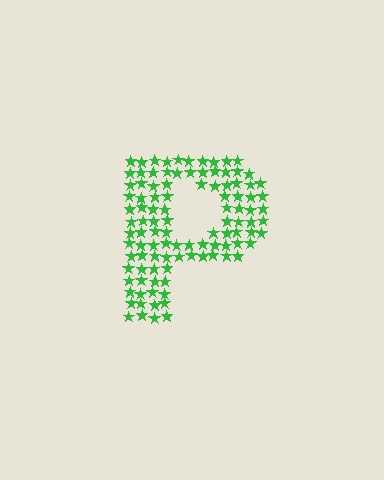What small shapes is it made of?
It is made of small stars.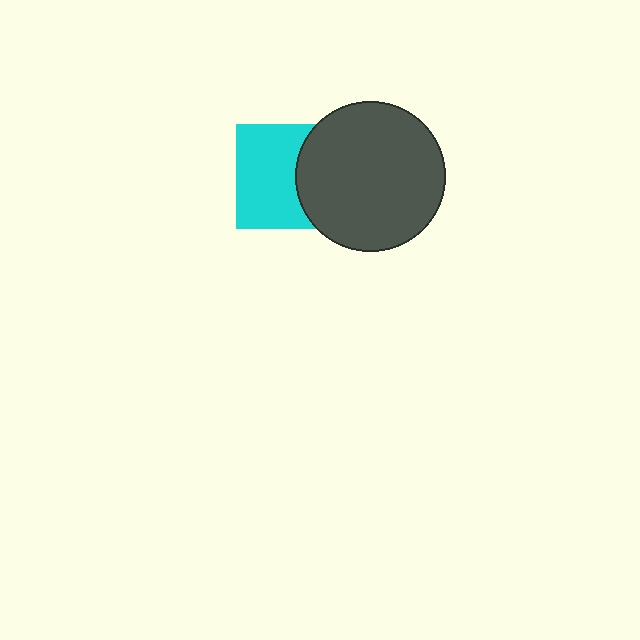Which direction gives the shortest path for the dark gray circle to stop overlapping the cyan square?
Moving right gives the shortest separation.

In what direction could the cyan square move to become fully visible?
The cyan square could move left. That would shift it out from behind the dark gray circle entirely.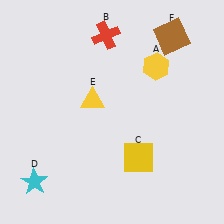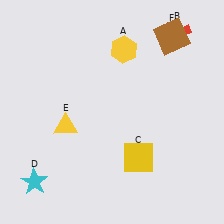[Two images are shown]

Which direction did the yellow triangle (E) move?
The yellow triangle (E) moved left.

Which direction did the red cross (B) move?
The red cross (B) moved right.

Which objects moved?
The objects that moved are: the yellow hexagon (A), the red cross (B), the yellow triangle (E).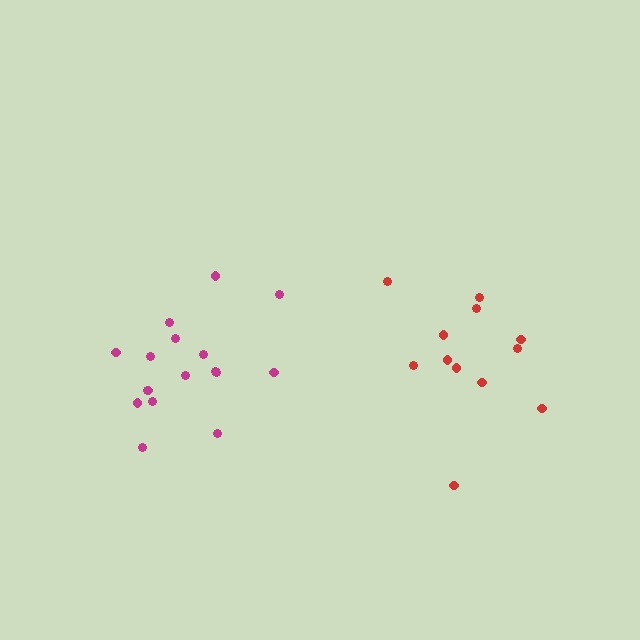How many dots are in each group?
Group 1: 12 dots, Group 2: 17 dots (29 total).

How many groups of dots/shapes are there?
There are 2 groups.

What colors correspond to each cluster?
The clusters are colored: red, magenta.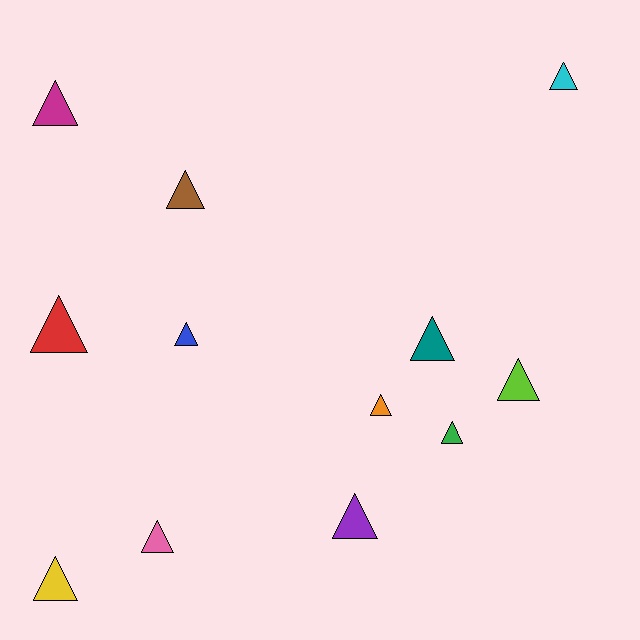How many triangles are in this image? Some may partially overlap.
There are 12 triangles.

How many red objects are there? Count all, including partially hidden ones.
There is 1 red object.